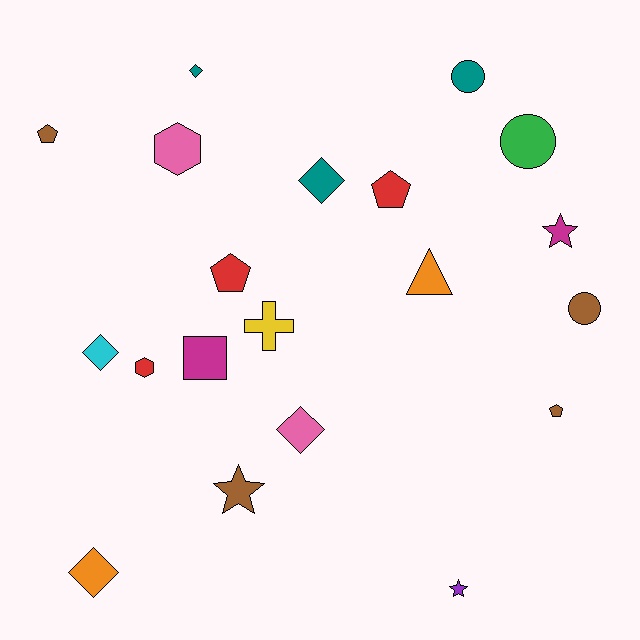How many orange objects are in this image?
There are 2 orange objects.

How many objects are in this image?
There are 20 objects.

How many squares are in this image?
There is 1 square.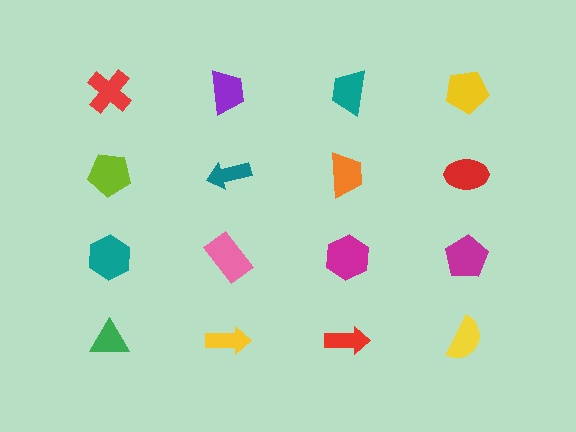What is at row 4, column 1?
A green triangle.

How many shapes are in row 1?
4 shapes.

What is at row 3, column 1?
A teal hexagon.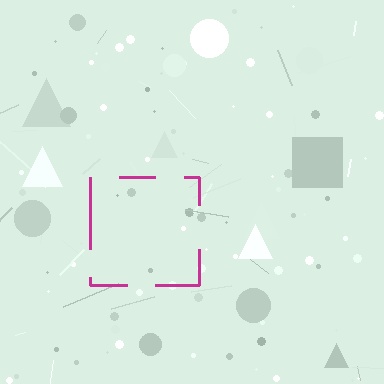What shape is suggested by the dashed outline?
The dashed outline suggests a square.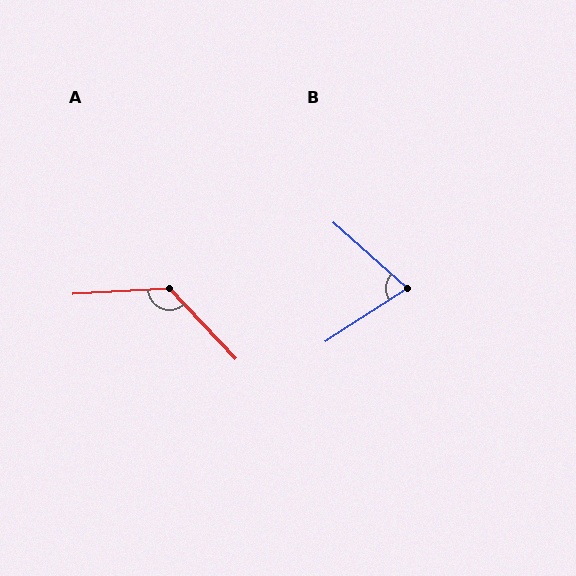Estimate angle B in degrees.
Approximately 75 degrees.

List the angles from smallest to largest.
B (75°), A (130°).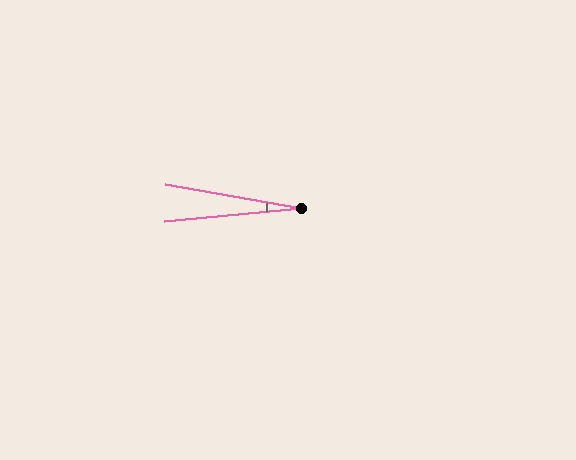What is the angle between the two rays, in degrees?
Approximately 16 degrees.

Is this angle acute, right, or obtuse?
It is acute.